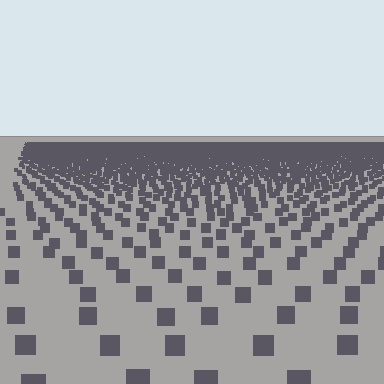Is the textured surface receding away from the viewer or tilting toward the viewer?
The surface is receding away from the viewer. Texture elements get smaller and denser toward the top.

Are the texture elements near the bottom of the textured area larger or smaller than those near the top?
Larger. Near the bottom, elements are closer to the viewer and appear at a bigger on-screen size.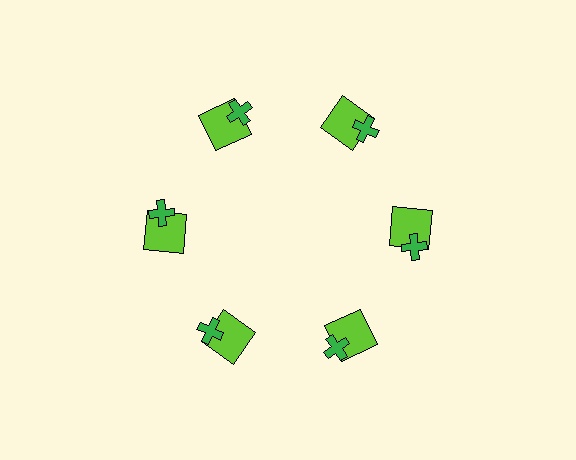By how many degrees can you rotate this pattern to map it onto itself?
The pattern maps onto itself every 60 degrees of rotation.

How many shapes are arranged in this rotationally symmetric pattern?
There are 12 shapes, arranged in 6 groups of 2.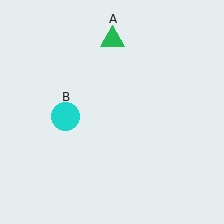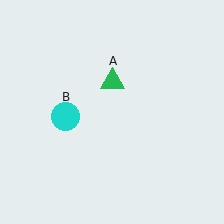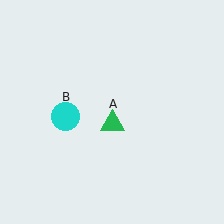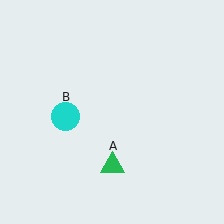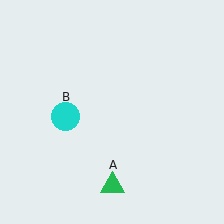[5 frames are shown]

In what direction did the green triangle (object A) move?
The green triangle (object A) moved down.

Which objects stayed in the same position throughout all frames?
Cyan circle (object B) remained stationary.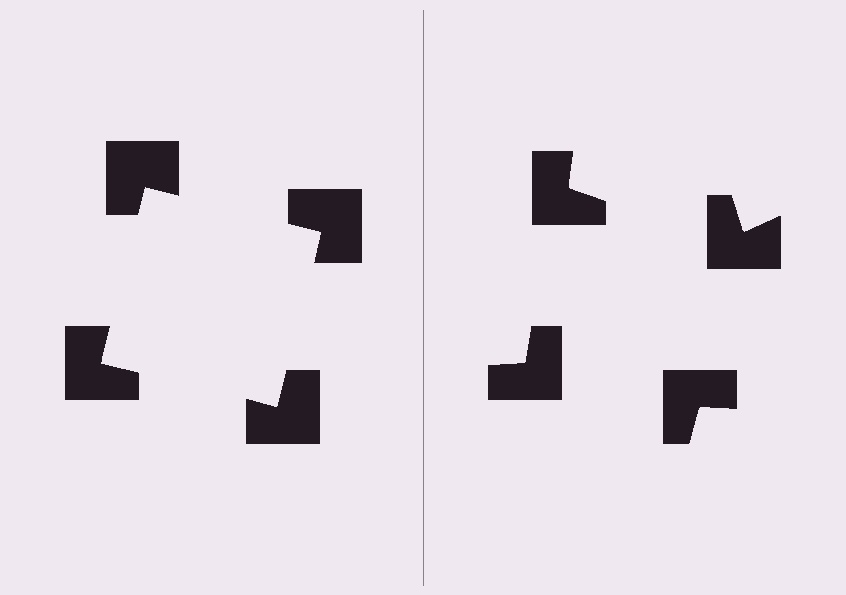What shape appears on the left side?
An illusory square.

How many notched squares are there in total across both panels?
8 — 4 on each side.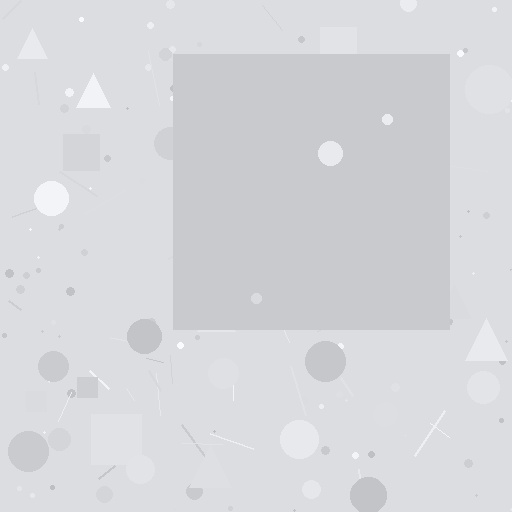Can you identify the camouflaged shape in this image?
The camouflaged shape is a square.